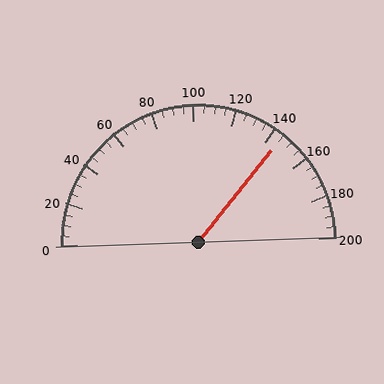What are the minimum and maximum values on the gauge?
The gauge ranges from 0 to 200.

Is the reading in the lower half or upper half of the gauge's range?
The reading is in the upper half of the range (0 to 200).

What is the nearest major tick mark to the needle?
The nearest major tick mark is 140.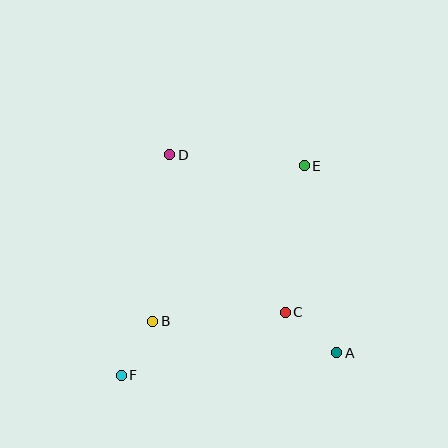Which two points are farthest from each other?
Points E and F are farthest from each other.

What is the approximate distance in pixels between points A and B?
The distance between A and B is approximately 187 pixels.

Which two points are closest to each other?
Points B and F are closest to each other.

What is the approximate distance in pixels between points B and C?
The distance between B and C is approximately 133 pixels.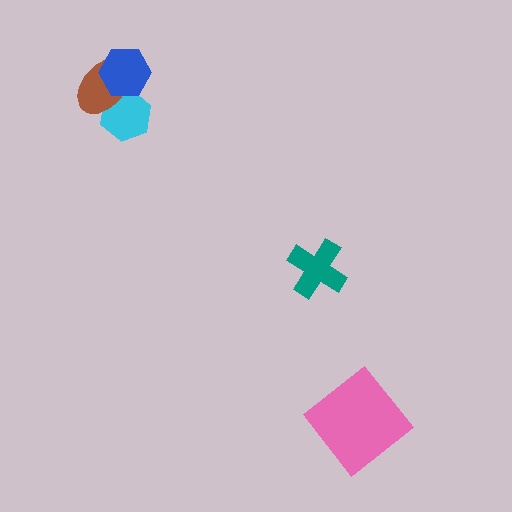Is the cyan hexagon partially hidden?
Yes, it is partially covered by another shape.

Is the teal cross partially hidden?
No, no other shape covers it.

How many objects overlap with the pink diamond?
0 objects overlap with the pink diamond.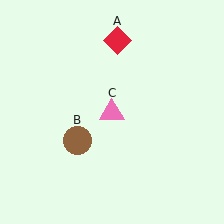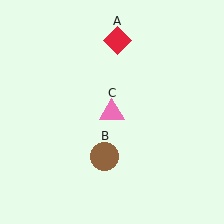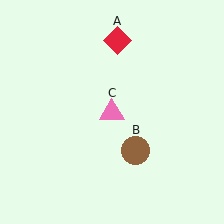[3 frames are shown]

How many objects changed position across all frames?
1 object changed position: brown circle (object B).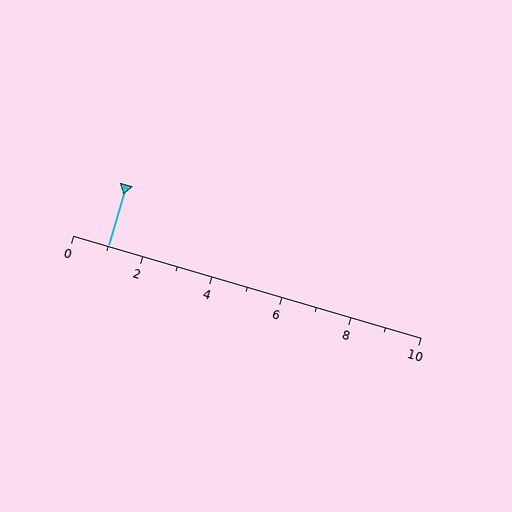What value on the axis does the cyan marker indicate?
The marker indicates approximately 1.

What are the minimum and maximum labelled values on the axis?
The axis runs from 0 to 10.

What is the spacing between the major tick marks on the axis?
The major ticks are spaced 2 apart.